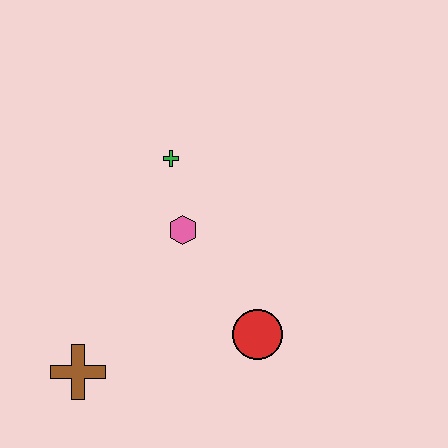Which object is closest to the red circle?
The pink hexagon is closest to the red circle.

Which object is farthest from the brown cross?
The green cross is farthest from the brown cross.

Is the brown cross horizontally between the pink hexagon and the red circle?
No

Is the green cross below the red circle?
No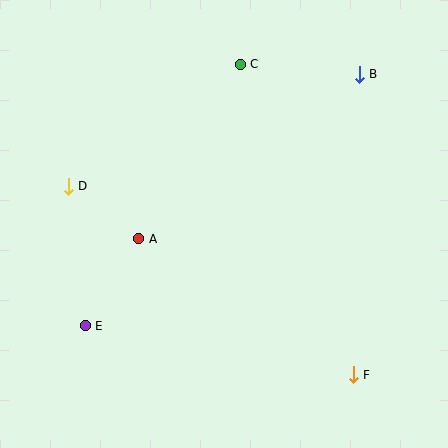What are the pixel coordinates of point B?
Point B is at (359, 74).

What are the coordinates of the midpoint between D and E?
The midpoint between D and E is at (77, 256).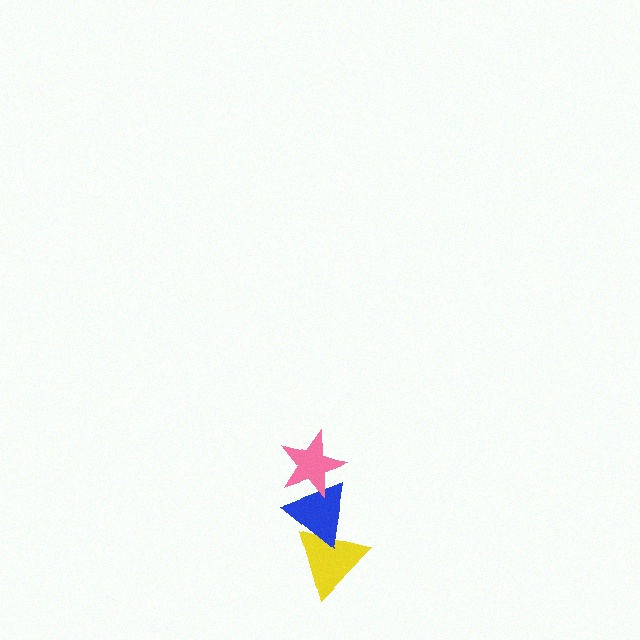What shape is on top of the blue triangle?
The pink star is on top of the blue triangle.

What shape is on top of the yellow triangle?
The blue triangle is on top of the yellow triangle.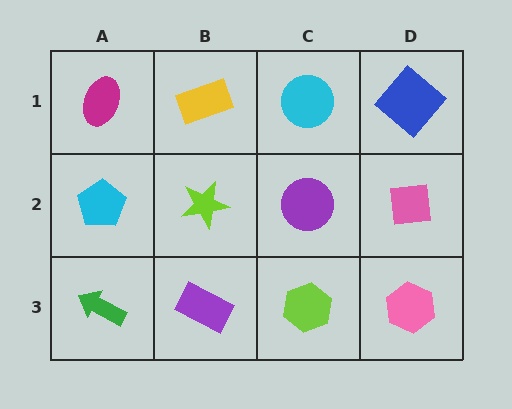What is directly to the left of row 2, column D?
A purple circle.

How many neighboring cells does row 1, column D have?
2.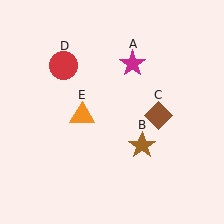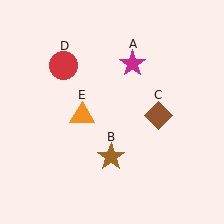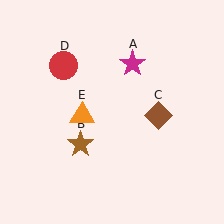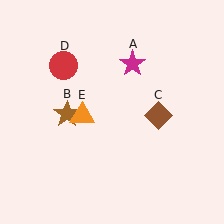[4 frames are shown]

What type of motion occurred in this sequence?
The brown star (object B) rotated clockwise around the center of the scene.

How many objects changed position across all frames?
1 object changed position: brown star (object B).